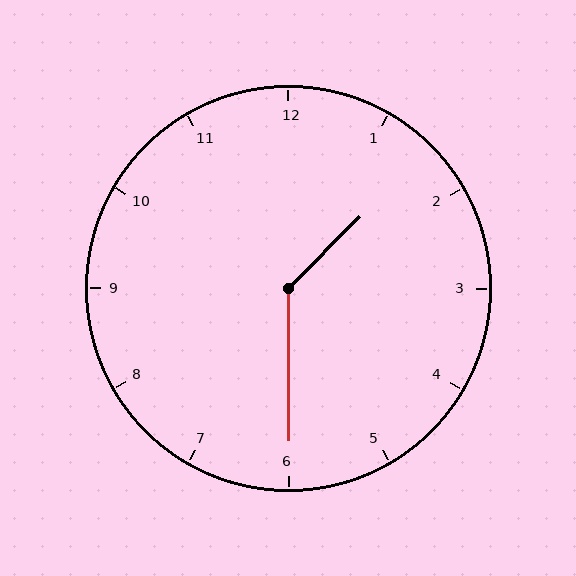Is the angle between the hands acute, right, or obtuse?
It is obtuse.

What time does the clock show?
1:30.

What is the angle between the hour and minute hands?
Approximately 135 degrees.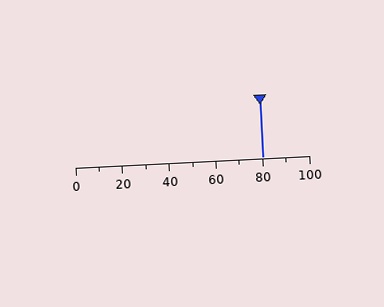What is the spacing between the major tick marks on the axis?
The major ticks are spaced 20 apart.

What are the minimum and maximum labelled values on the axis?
The axis runs from 0 to 100.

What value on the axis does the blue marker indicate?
The marker indicates approximately 80.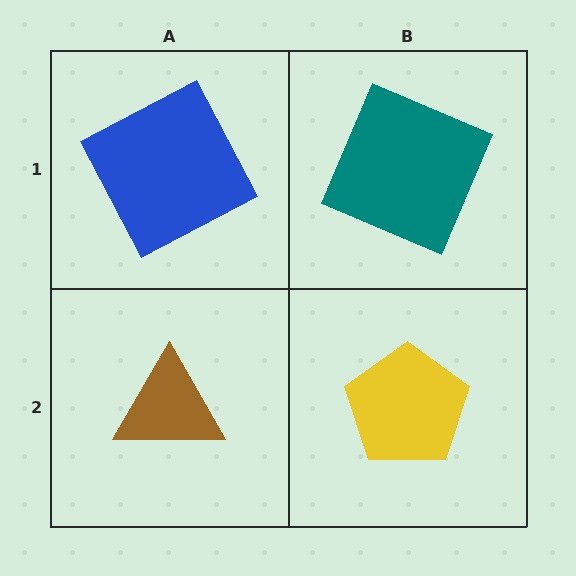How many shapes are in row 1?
2 shapes.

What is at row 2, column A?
A brown triangle.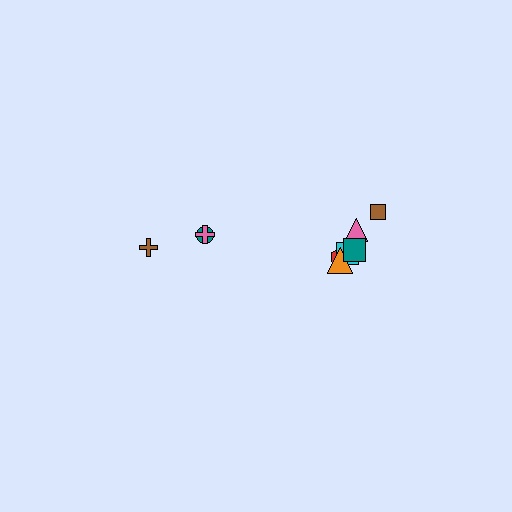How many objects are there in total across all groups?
There are 9 objects.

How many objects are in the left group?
There are 3 objects.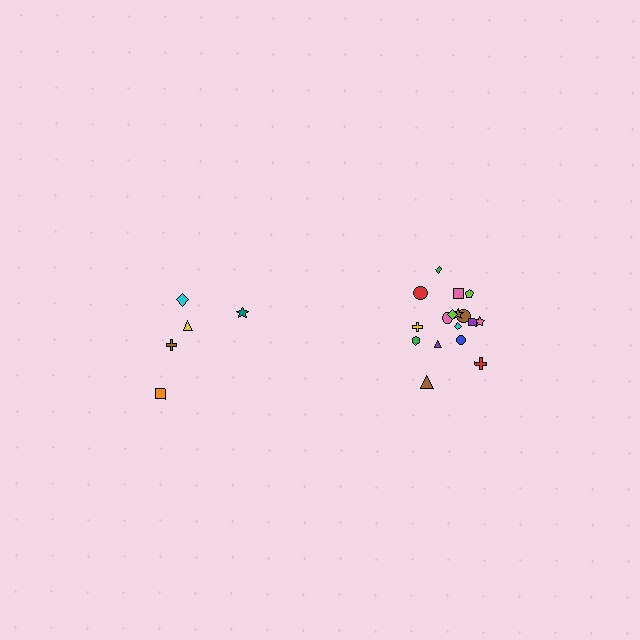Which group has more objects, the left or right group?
The right group.